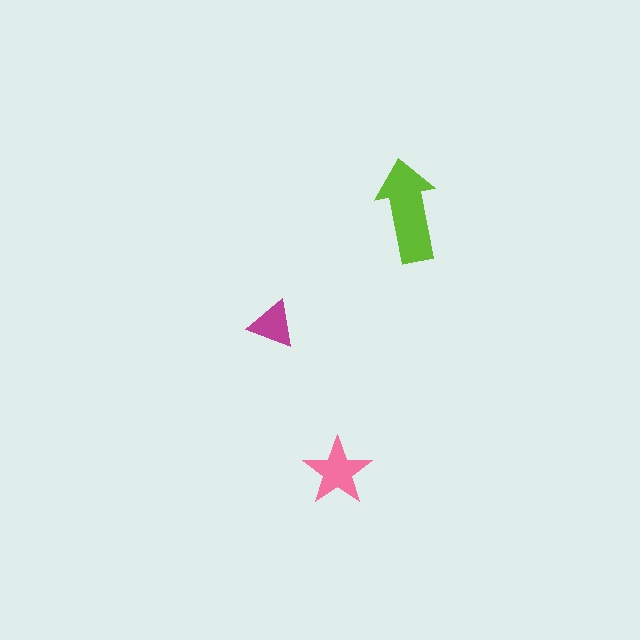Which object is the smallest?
The magenta triangle.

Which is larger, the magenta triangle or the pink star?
The pink star.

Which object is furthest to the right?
The lime arrow is rightmost.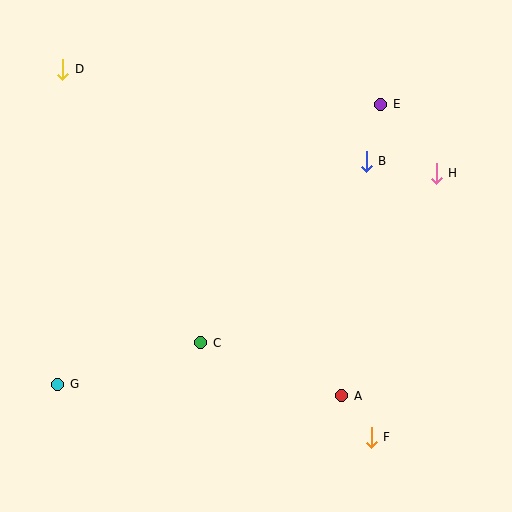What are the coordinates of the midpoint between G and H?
The midpoint between G and H is at (247, 279).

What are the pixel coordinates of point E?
Point E is at (381, 104).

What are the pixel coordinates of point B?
Point B is at (366, 161).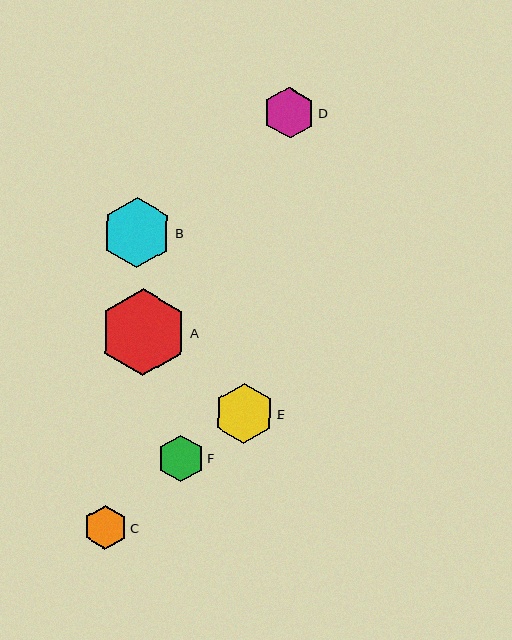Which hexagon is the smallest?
Hexagon C is the smallest with a size of approximately 44 pixels.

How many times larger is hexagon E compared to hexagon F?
Hexagon E is approximately 1.3 times the size of hexagon F.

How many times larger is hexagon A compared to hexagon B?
Hexagon A is approximately 1.2 times the size of hexagon B.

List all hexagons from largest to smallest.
From largest to smallest: A, B, E, D, F, C.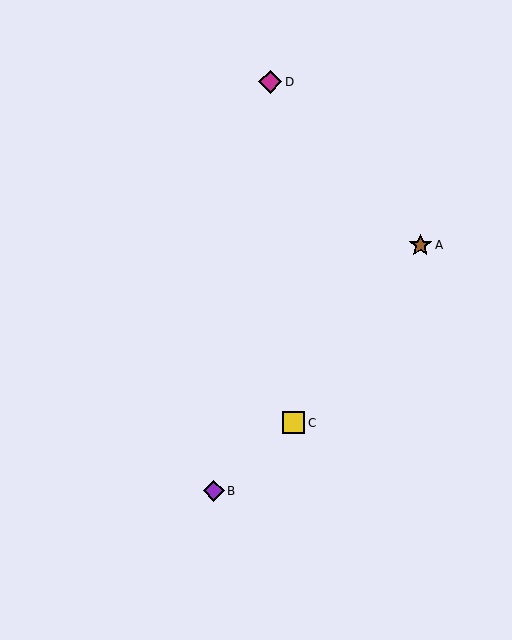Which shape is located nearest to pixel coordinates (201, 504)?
The purple diamond (labeled B) at (214, 491) is nearest to that location.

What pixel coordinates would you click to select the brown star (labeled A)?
Click at (420, 245) to select the brown star A.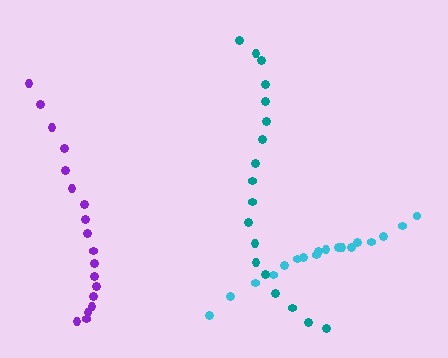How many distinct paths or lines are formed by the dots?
There are 3 distinct paths.